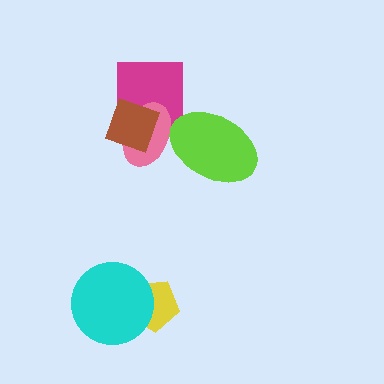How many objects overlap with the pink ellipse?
3 objects overlap with the pink ellipse.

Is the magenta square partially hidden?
Yes, it is partially covered by another shape.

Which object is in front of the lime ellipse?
The pink ellipse is in front of the lime ellipse.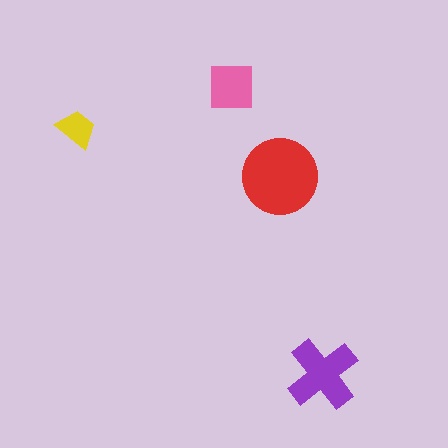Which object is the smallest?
The yellow trapezoid.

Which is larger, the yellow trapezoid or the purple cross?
The purple cross.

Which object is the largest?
The red circle.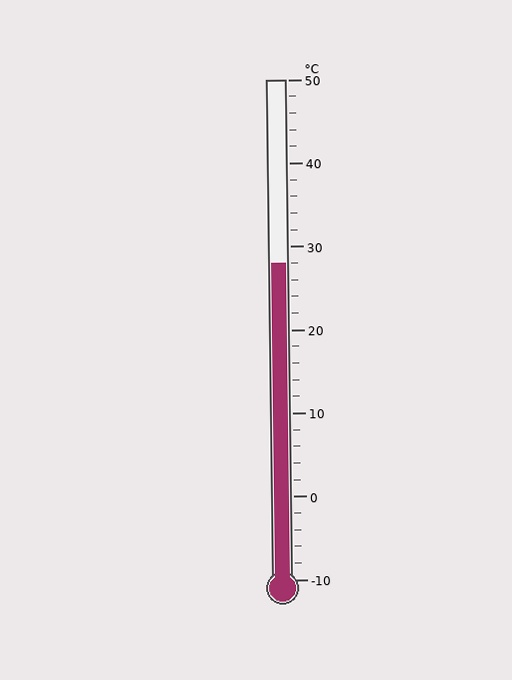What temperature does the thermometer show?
The thermometer shows approximately 28°C.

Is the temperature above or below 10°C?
The temperature is above 10°C.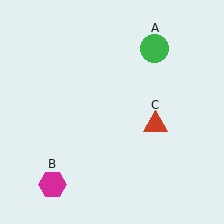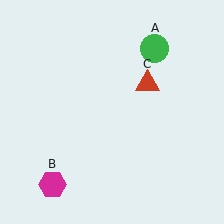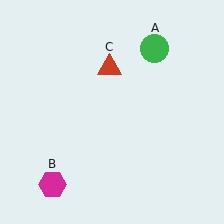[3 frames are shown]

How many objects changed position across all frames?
1 object changed position: red triangle (object C).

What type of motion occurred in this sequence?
The red triangle (object C) rotated counterclockwise around the center of the scene.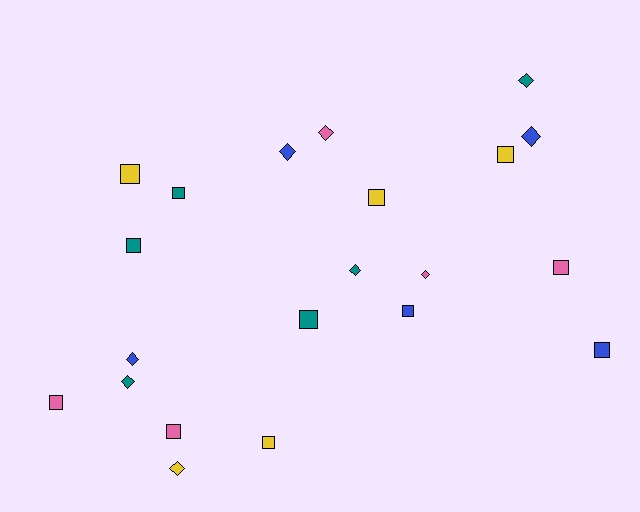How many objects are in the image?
There are 21 objects.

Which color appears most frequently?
Teal, with 6 objects.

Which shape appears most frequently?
Square, with 12 objects.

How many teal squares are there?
There are 3 teal squares.